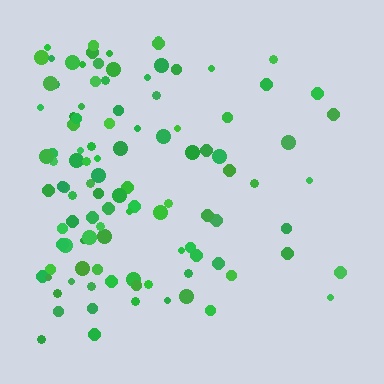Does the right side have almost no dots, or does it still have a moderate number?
Still a moderate number, just noticeably fewer than the left.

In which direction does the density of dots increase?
From right to left, with the left side densest.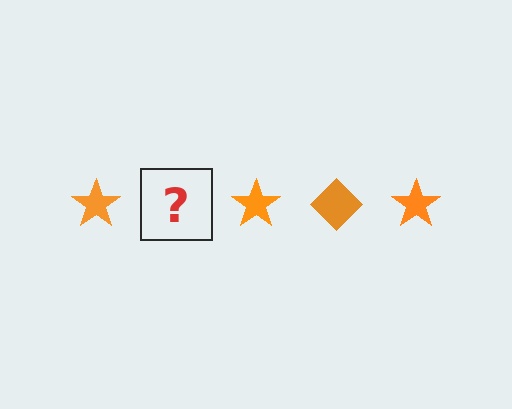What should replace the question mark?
The question mark should be replaced with an orange diamond.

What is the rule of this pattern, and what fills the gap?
The rule is that the pattern cycles through star, diamond shapes in orange. The gap should be filled with an orange diamond.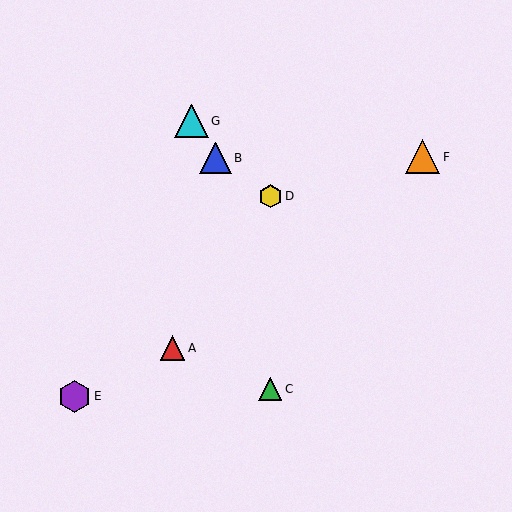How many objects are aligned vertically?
2 objects (C, D) are aligned vertically.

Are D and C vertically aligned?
Yes, both are at x≈270.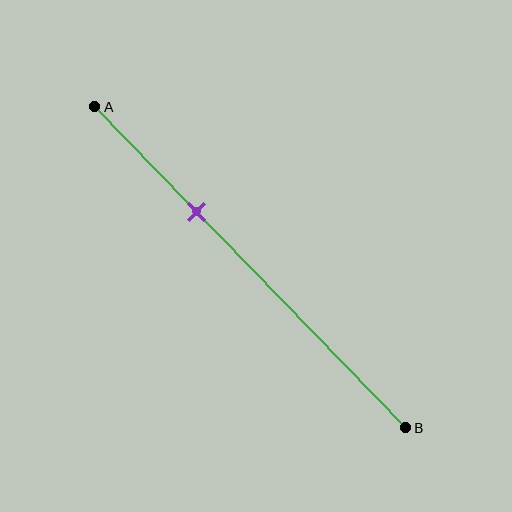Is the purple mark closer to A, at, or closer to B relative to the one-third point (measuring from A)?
The purple mark is approximately at the one-third point of segment AB.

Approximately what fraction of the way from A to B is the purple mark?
The purple mark is approximately 35% of the way from A to B.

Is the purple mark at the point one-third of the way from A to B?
Yes, the mark is approximately at the one-third point.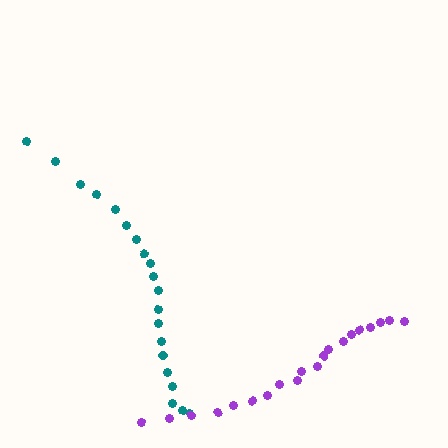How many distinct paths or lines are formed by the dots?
There are 2 distinct paths.